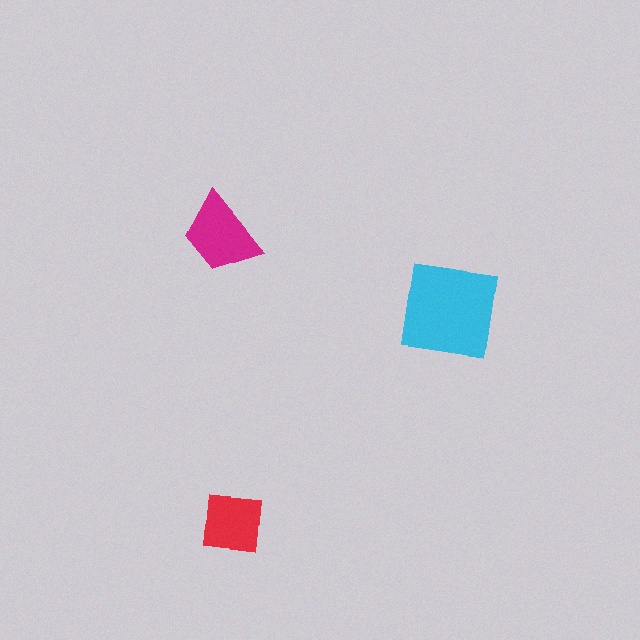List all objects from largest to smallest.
The cyan square, the magenta trapezoid, the red square.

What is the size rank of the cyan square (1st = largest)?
1st.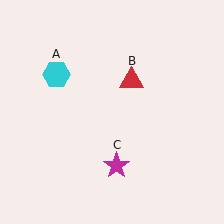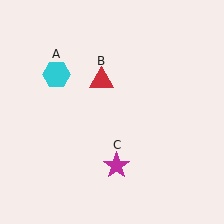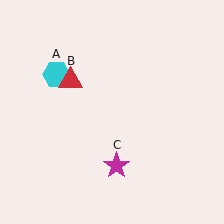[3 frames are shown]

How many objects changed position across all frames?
1 object changed position: red triangle (object B).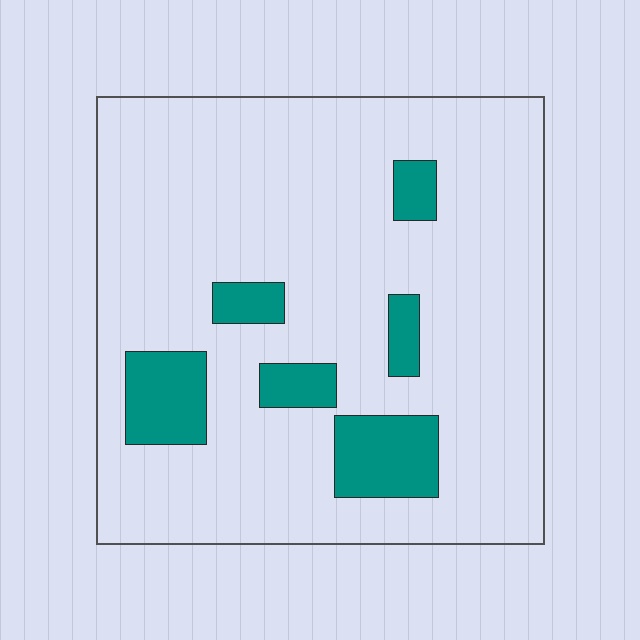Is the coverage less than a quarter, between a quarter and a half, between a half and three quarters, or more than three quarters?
Less than a quarter.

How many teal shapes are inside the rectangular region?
6.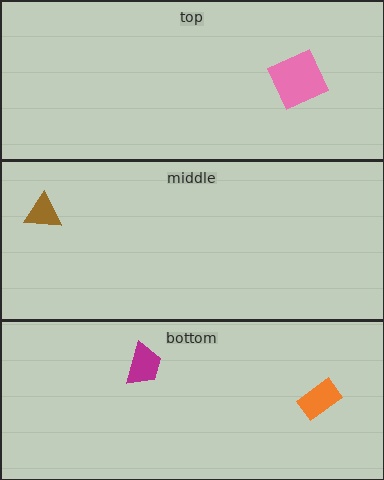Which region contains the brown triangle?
The middle region.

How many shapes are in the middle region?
1.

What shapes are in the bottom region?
The magenta trapezoid, the orange rectangle.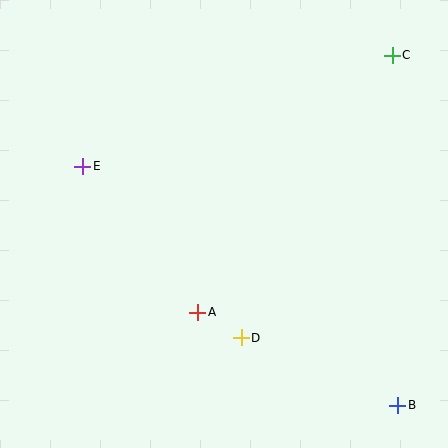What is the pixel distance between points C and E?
The distance between C and E is 329 pixels.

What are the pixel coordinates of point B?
Point B is at (398, 405).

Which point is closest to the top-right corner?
Point C is closest to the top-right corner.